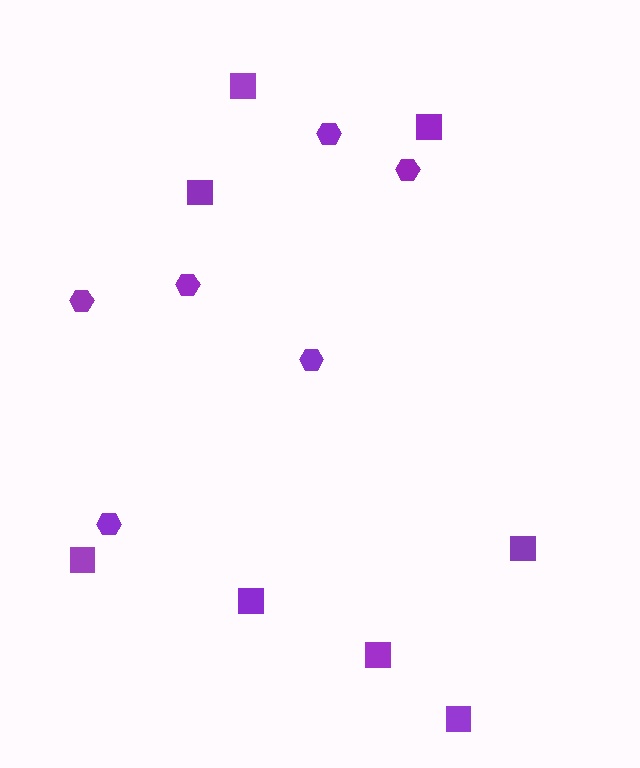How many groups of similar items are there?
There are 2 groups: one group of squares (8) and one group of hexagons (6).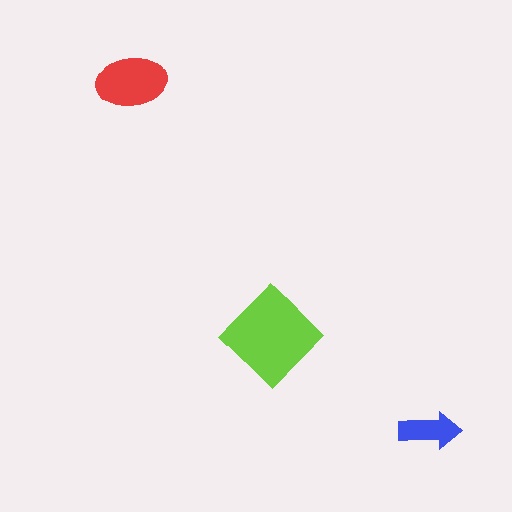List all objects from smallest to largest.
The blue arrow, the red ellipse, the lime diamond.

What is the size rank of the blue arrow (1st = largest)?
3rd.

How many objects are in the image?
There are 3 objects in the image.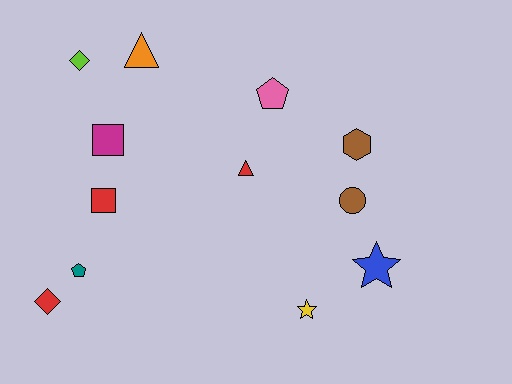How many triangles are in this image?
There are 2 triangles.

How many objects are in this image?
There are 12 objects.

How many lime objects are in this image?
There is 1 lime object.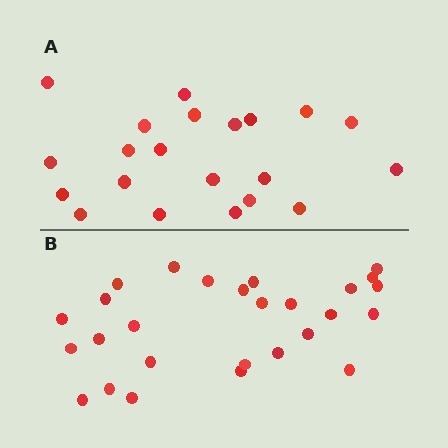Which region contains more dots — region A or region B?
Region B (the bottom region) has more dots.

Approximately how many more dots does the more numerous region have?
Region B has about 6 more dots than region A.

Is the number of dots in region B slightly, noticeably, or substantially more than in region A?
Region B has noticeably more, but not dramatically so. The ratio is roughly 1.3 to 1.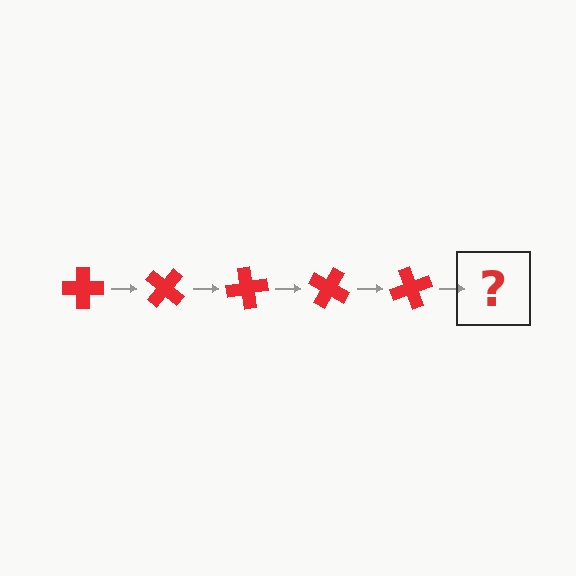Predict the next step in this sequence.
The next step is a red cross rotated 200 degrees.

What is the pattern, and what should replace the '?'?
The pattern is that the cross rotates 40 degrees each step. The '?' should be a red cross rotated 200 degrees.